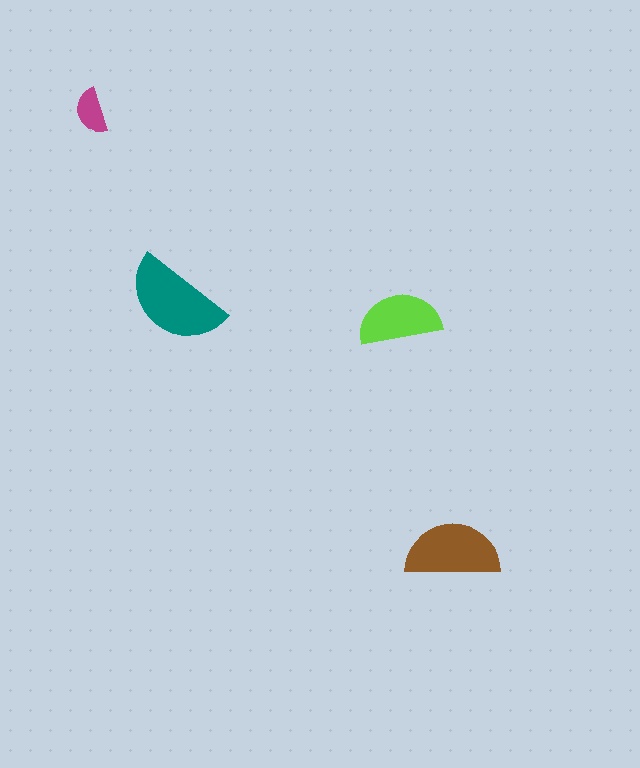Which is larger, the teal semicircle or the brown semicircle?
The teal one.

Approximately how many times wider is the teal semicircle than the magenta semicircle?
About 2 times wider.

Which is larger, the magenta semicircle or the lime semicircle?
The lime one.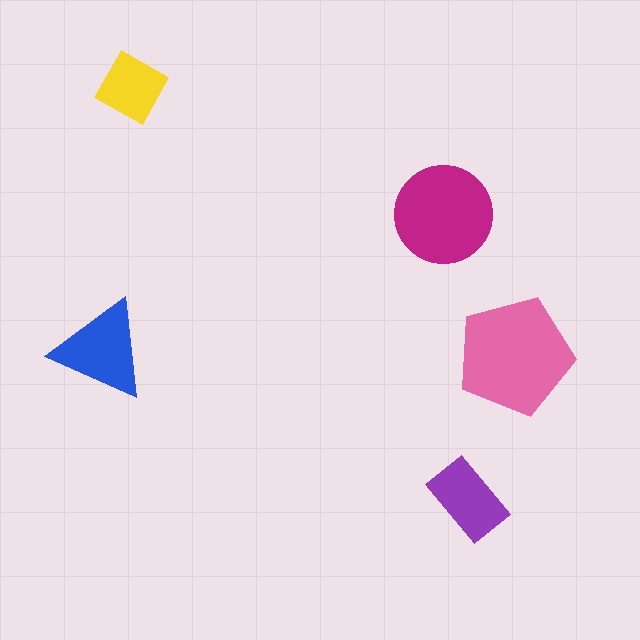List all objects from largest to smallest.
The pink pentagon, the magenta circle, the blue triangle, the purple rectangle, the yellow diamond.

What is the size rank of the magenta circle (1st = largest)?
2nd.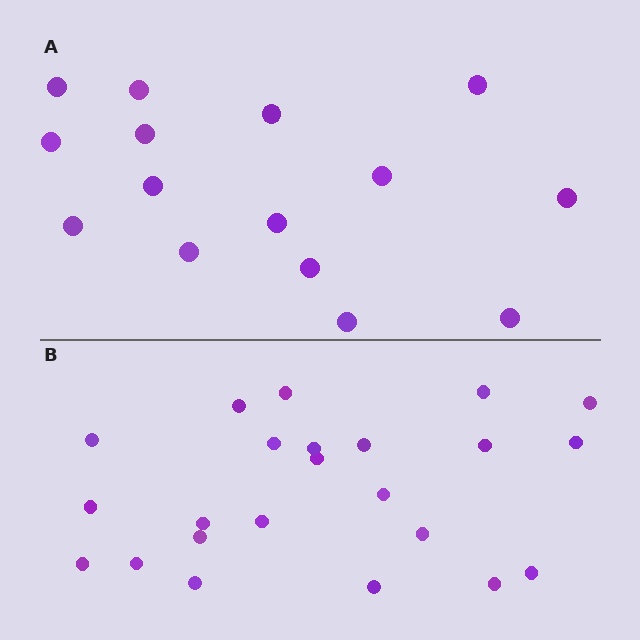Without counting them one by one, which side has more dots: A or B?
Region B (the bottom region) has more dots.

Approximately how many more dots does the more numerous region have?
Region B has roughly 8 or so more dots than region A.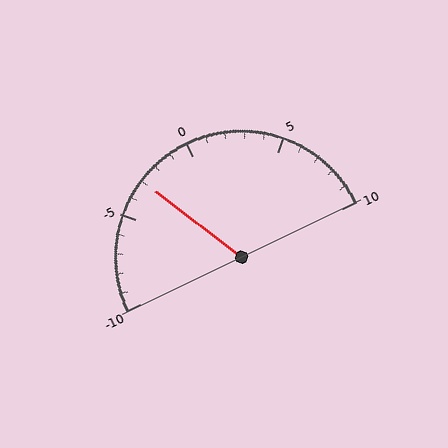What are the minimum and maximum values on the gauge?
The gauge ranges from -10 to 10.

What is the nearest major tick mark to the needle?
The nearest major tick mark is -5.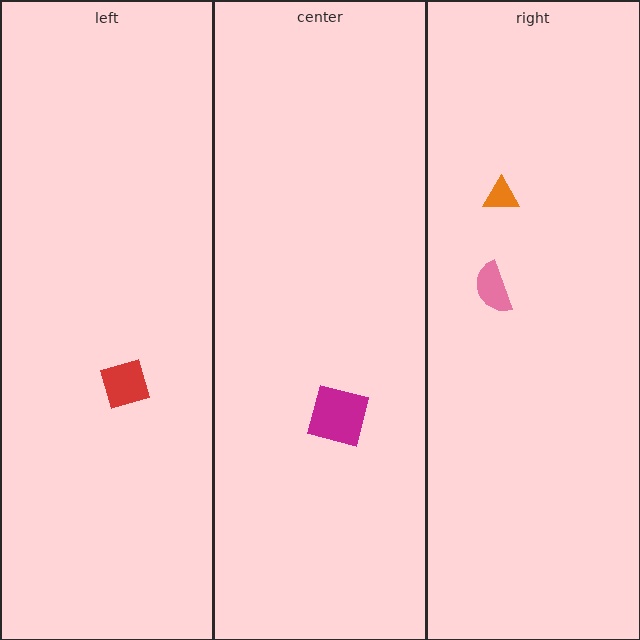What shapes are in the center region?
The magenta square.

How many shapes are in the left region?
1.